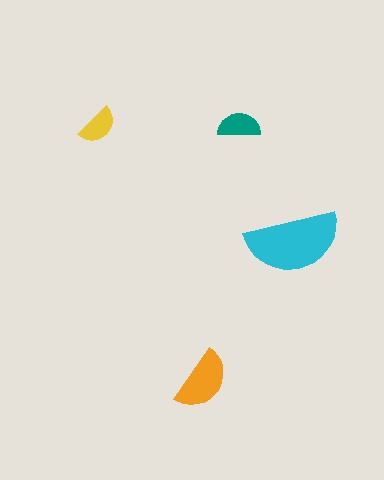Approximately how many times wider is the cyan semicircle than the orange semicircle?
About 1.5 times wider.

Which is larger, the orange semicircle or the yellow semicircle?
The orange one.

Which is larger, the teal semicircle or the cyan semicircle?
The cyan one.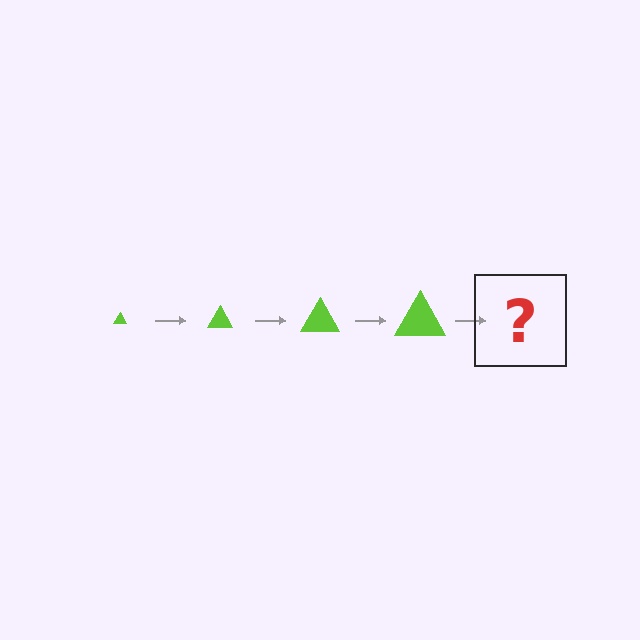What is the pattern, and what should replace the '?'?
The pattern is that the triangle gets progressively larger each step. The '?' should be a lime triangle, larger than the previous one.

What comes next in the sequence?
The next element should be a lime triangle, larger than the previous one.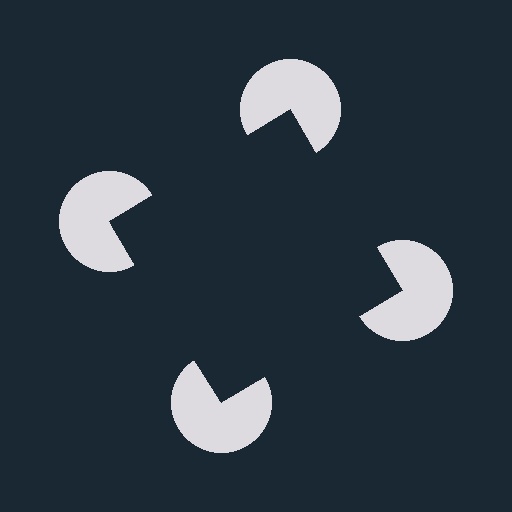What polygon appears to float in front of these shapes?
An illusory square — its edges are inferred from the aligned wedge cuts in the pac-man discs, not physically drawn.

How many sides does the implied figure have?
4 sides.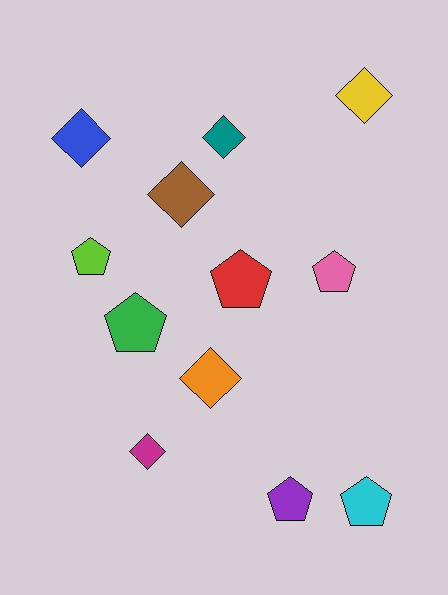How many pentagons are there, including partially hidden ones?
There are 6 pentagons.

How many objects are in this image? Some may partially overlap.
There are 12 objects.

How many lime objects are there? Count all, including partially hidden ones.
There is 1 lime object.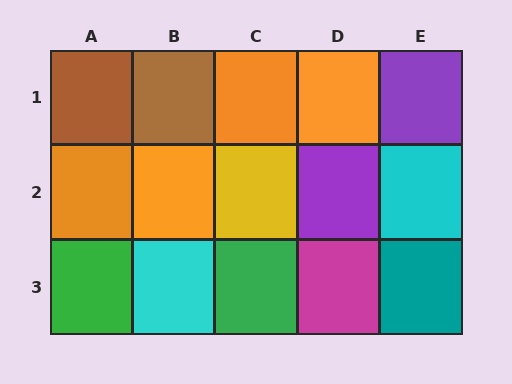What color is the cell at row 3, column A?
Green.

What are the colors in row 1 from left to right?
Brown, brown, orange, orange, purple.